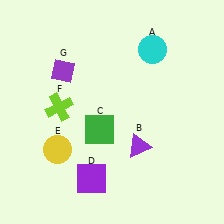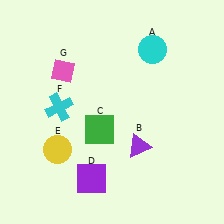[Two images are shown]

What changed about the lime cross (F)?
In Image 1, F is lime. In Image 2, it changed to cyan.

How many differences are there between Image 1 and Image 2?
There are 2 differences between the two images.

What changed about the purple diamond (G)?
In Image 1, G is purple. In Image 2, it changed to pink.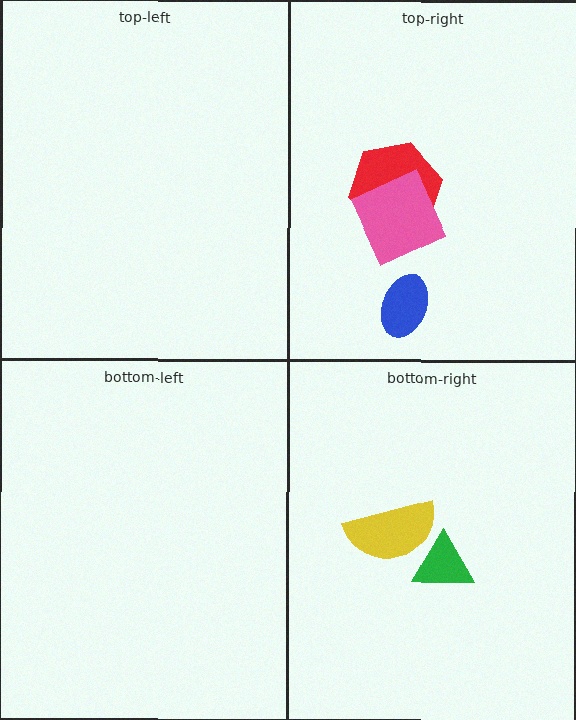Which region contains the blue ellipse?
The top-right region.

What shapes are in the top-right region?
The blue ellipse, the red hexagon, the pink square.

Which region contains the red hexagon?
The top-right region.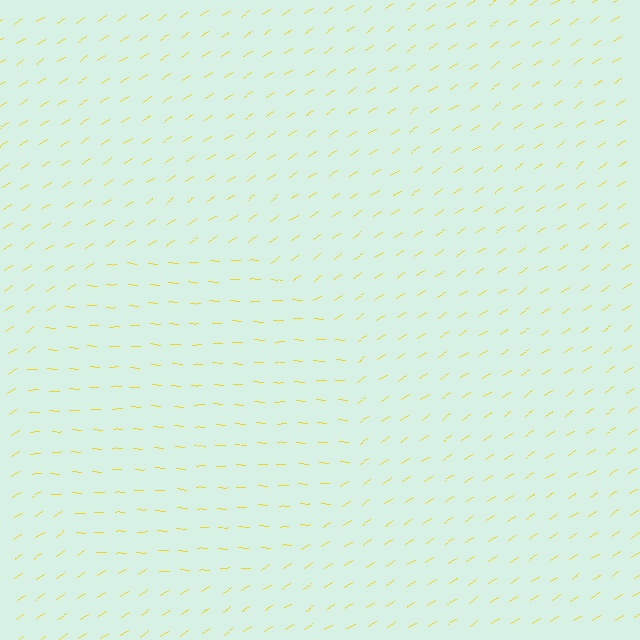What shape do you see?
I see a circle.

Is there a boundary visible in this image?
Yes, there is a texture boundary formed by a change in line orientation.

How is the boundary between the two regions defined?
The boundary is defined purely by a change in line orientation (approximately 37 degrees difference). All lines are the same color and thickness.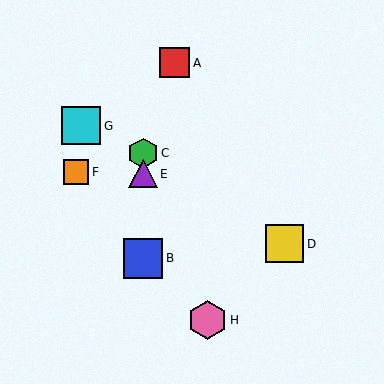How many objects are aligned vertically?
3 objects (B, C, E) are aligned vertically.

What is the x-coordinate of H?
Object H is at x≈208.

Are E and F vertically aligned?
No, E is at x≈143 and F is at x≈76.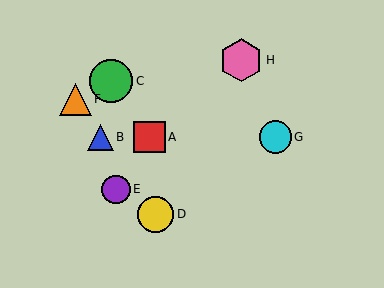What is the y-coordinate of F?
Object F is at y≈99.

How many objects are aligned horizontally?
3 objects (A, B, G) are aligned horizontally.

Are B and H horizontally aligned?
No, B is at y≈137 and H is at y≈60.